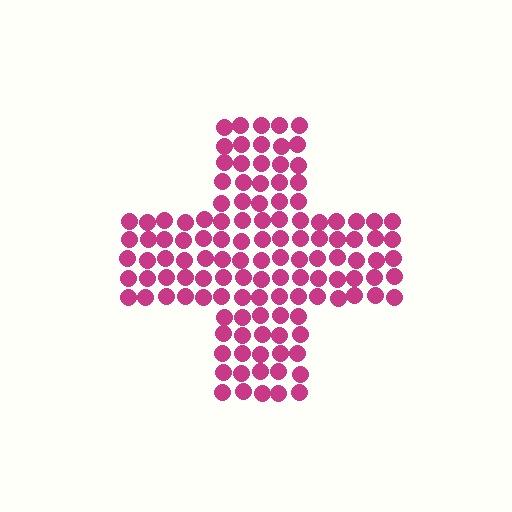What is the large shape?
The large shape is a cross.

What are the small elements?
The small elements are circles.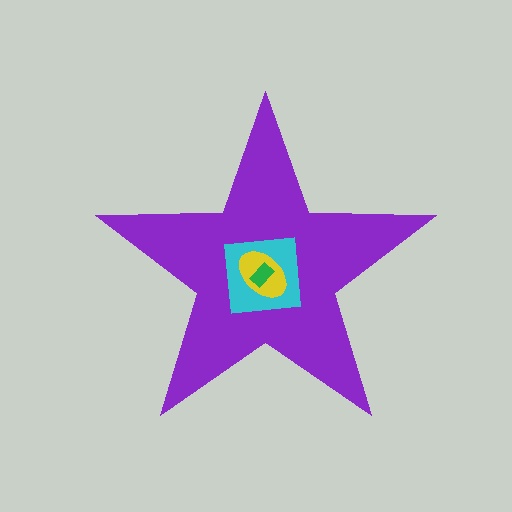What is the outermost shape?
The purple star.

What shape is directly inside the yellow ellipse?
The green rectangle.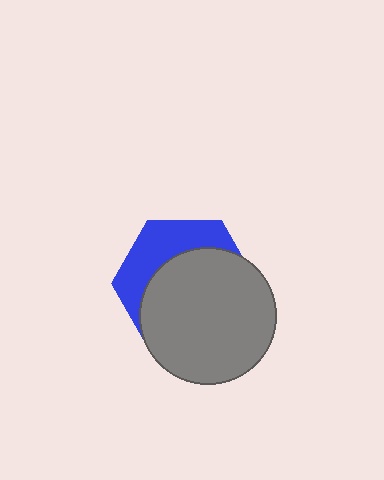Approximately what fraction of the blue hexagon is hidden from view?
Roughly 65% of the blue hexagon is hidden behind the gray circle.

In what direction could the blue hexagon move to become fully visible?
The blue hexagon could move up. That would shift it out from behind the gray circle entirely.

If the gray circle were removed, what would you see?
You would see the complete blue hexagon.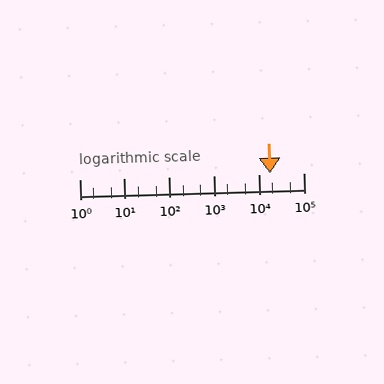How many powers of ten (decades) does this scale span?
The scale spans 5 decades, from 1 to 100000.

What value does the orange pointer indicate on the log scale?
The pointer indicates approximately 18000.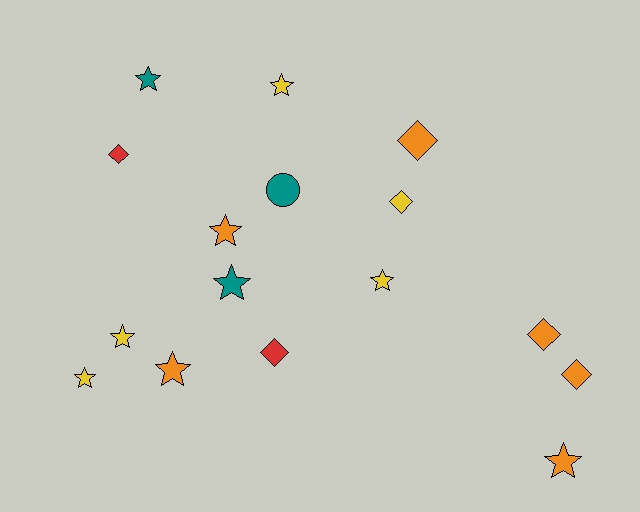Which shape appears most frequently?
Star, with 9 objects.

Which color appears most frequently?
Orange, with 6 objects.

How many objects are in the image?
There are 16 objects.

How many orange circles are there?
There are no orange circles.